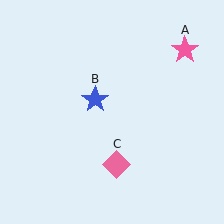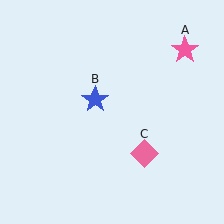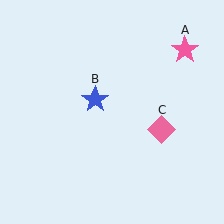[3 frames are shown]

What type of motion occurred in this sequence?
The pink diamond (object C) rotated counterclockwise around the center of the scene.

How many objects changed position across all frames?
1 object changed position: pink diamond (object C).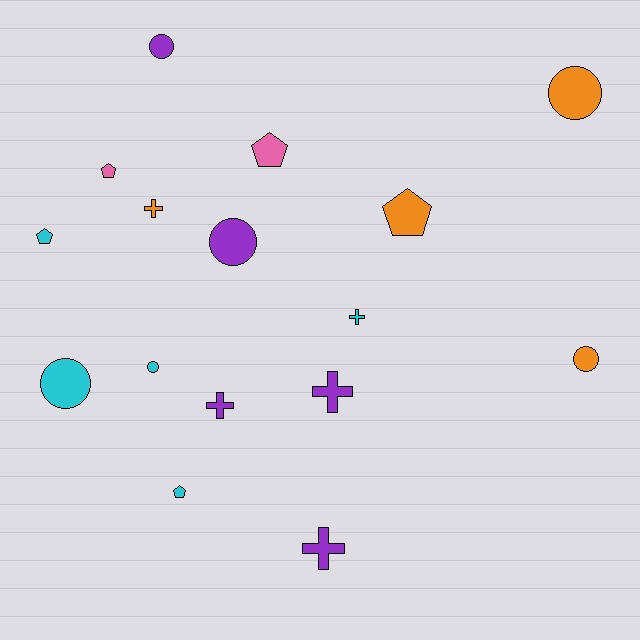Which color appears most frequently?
Cyan, with 5 objects.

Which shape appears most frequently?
Circle, with 6 objects.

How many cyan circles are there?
There are 2 cyan circles.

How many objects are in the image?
There are 16 objects.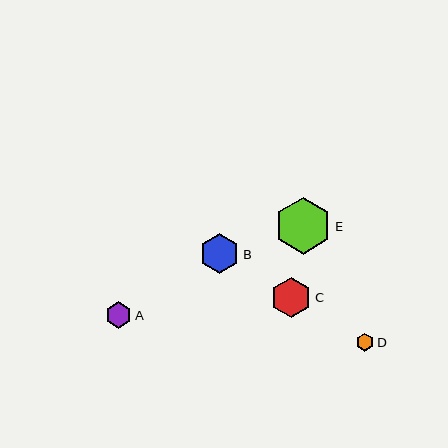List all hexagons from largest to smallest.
From largest to smallest: E, C, B, A, D.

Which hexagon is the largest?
Hexagon E is the largest with a size of approximately 57 pixels.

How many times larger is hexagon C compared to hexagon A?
Hexagon C is approximately 1.5 times the size of hexagon A.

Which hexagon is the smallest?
Hexagon D is the smallest with a size of approximately 18 pixels.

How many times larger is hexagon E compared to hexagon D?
Hexagon E is approximately 3.2 times the size of hexagon D.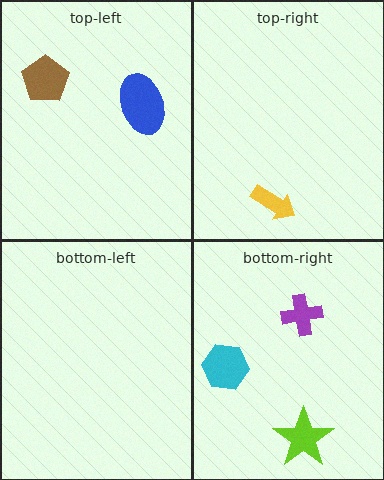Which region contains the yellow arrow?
The top-right region.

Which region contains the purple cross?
The bottom-right region.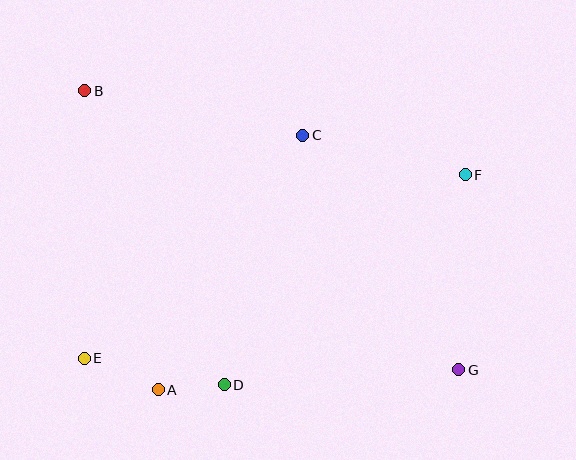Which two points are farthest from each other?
Points B and G are farthest from each other.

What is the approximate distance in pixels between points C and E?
The distance between C and E is approximately 312 pixels.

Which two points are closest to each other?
Points A and D are closest to each other.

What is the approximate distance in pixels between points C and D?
The distance between C and D is approximately 261 pixels.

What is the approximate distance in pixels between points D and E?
The distance between D and E is approximately 142 pixels.